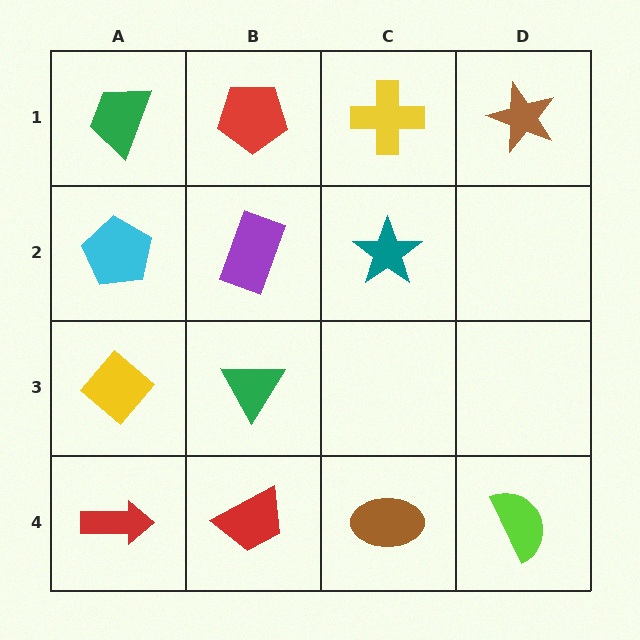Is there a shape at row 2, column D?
No, that cell is empty.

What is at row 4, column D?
A lime semicircle.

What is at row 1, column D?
A brown star.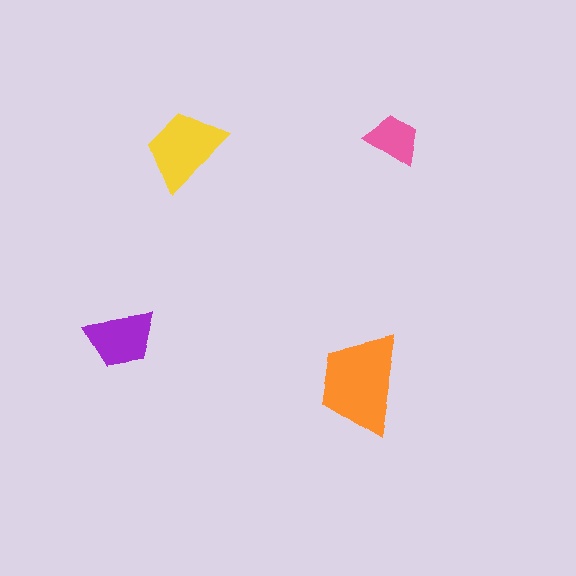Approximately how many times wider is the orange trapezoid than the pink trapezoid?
About 2 times wider.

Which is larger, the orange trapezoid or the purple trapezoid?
The orange one.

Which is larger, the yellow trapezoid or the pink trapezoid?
The yellow one.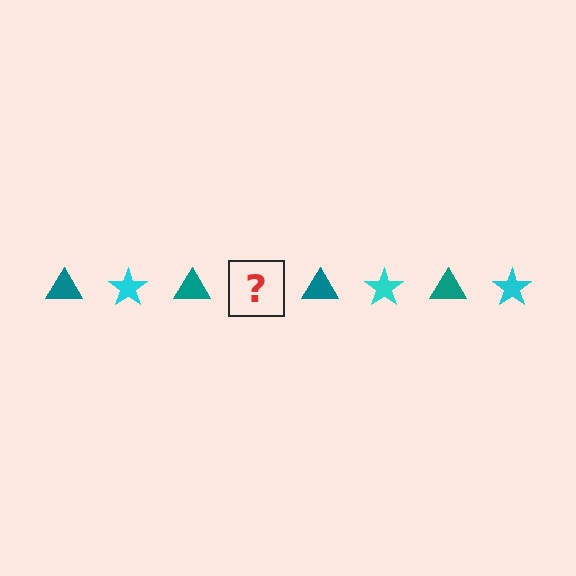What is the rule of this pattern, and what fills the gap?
The rule is that the pattern alternates between teal triangle and cyan star. The gap should be filled with a cyan star.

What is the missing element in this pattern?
The missing element is a cyan star.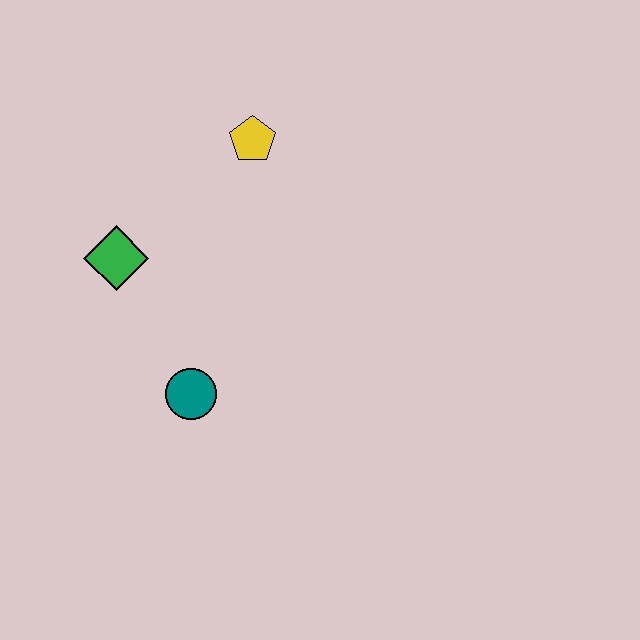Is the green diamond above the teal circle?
Yes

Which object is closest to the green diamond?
The teal circle is closest to the green diamond.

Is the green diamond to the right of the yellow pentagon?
No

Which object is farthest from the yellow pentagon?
The teal circle is farthest from the yellow pentagon.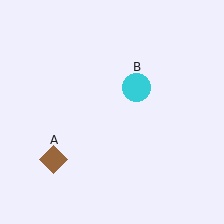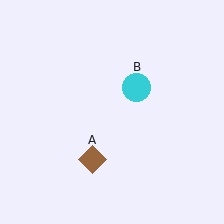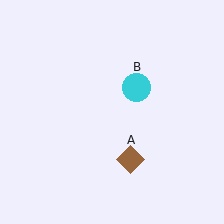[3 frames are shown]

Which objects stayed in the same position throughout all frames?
Cyan circle (object B) remained stationary.